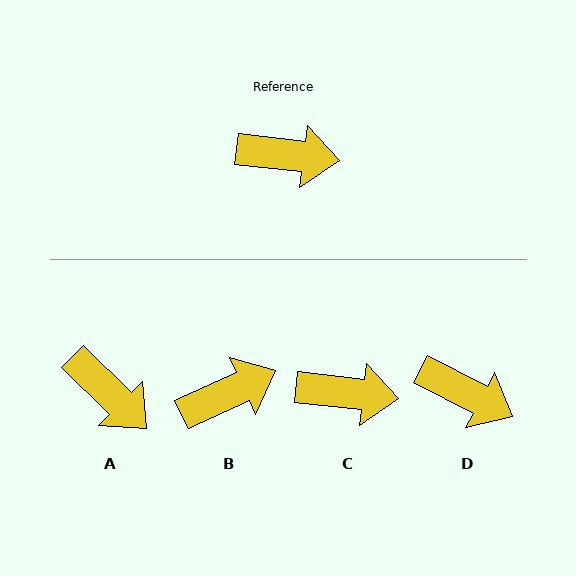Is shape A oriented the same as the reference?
No, it is off by about 38 degrees.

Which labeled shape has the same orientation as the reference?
C.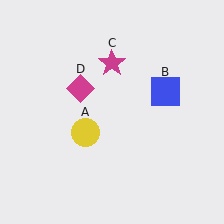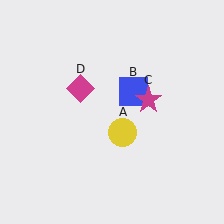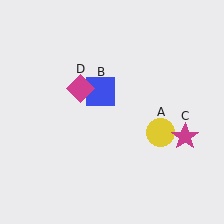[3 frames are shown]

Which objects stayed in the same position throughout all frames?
Magenta diamond (object D) remained stationary.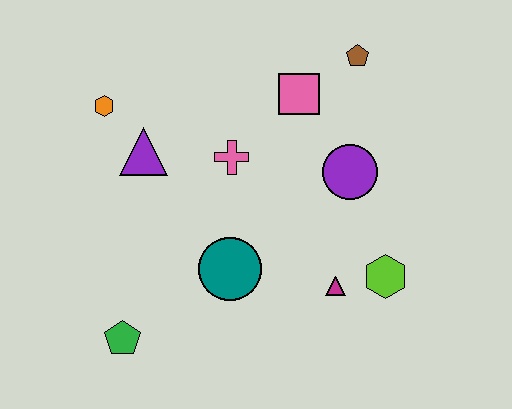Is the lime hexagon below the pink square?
Yes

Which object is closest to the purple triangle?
The orange hexagon is closest to the purple triangle.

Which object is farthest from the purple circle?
The green pentagon is farthest from the purple circle.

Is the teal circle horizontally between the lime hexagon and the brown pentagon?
No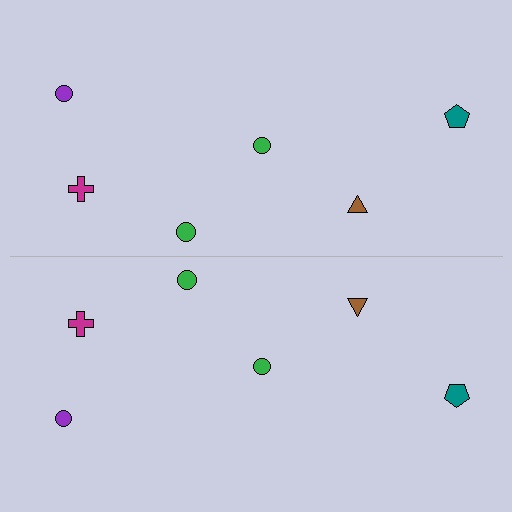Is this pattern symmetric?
Yes, this pattern has bilateral (reflection) symmetry.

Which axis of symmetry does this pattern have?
The pattern has a horizontal axis of symmetry running through the center of the image.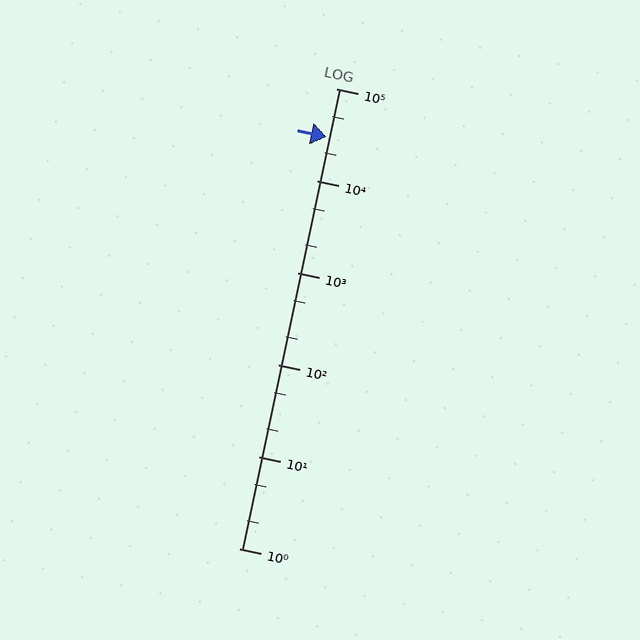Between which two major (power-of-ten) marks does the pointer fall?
The pointer is between 10000 and 100000.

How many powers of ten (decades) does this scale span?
The scale spans 5 decades, from 1 to 100000.